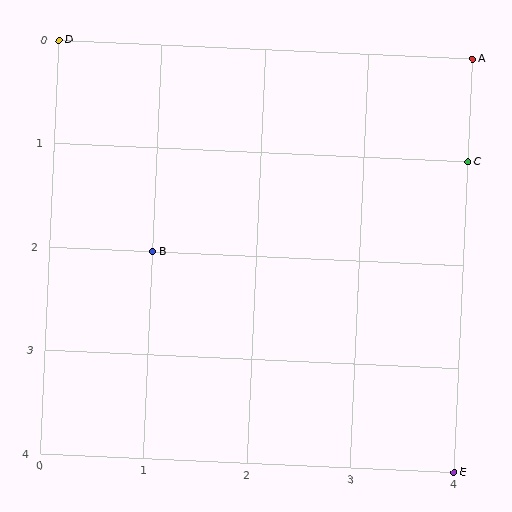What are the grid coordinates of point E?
Point E is at grid coordinates (4, 4).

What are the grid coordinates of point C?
Point C is at grid coordinates (4, 1).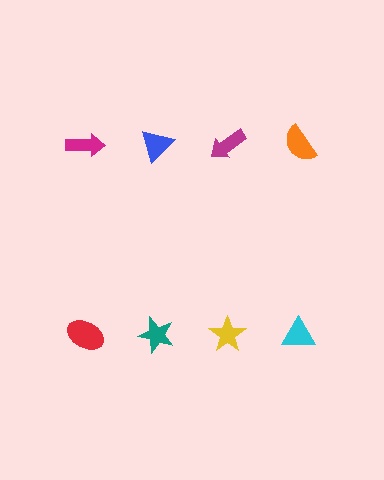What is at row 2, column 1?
A red ellipse.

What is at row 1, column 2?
A blue triangle.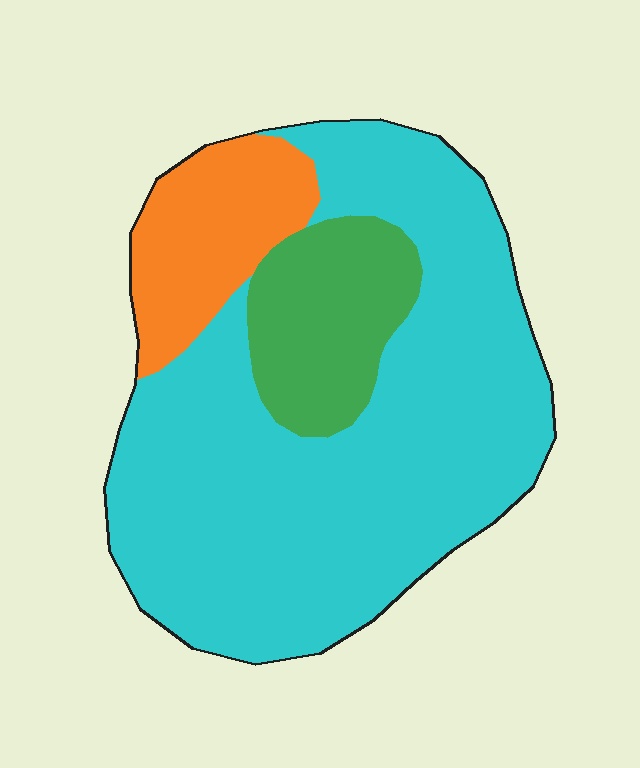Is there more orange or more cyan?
Cyan.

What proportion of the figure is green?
Green takes up about one sixth (1/6) of the figure.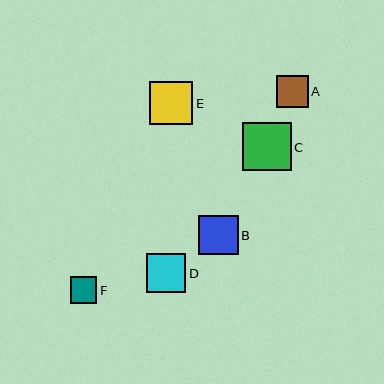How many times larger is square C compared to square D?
Square C is approximately 1.2 times the size of square D.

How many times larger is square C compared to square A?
Square C is approximately 1.5 times the size of square A.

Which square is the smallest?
Square F is the smallest with a size of approximately 26 pixels.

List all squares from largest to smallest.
From largest to smallest: C, E, B, D, A, F.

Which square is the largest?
Square C is the largest with a size of approximately 49 pixels.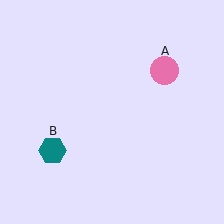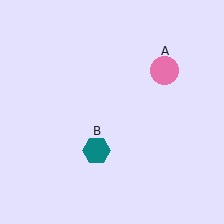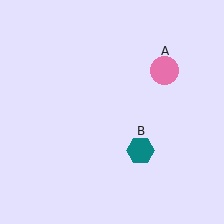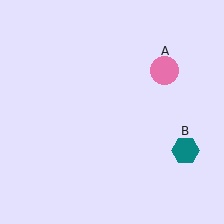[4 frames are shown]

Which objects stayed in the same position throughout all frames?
Pink circle (object A) remained stationary.